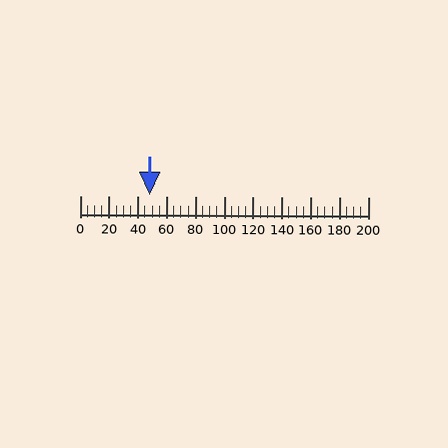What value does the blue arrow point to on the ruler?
The blue arrow points to approximately 48.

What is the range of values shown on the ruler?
The ruler shows values from 0 to 200.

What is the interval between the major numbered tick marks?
The major tick marks are spaced 20 units apart.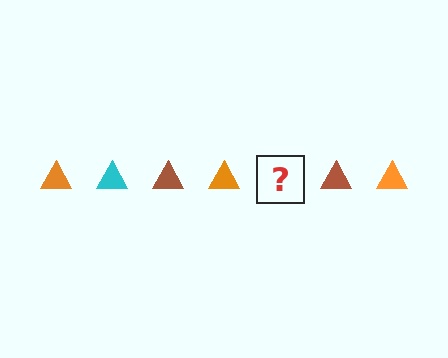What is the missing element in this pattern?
The missing element is a cyan triangle.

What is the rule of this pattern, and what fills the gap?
The rule is that the pattern cycles through orange, cyan, brown triangles. The gap should be filled with a cyan triangle.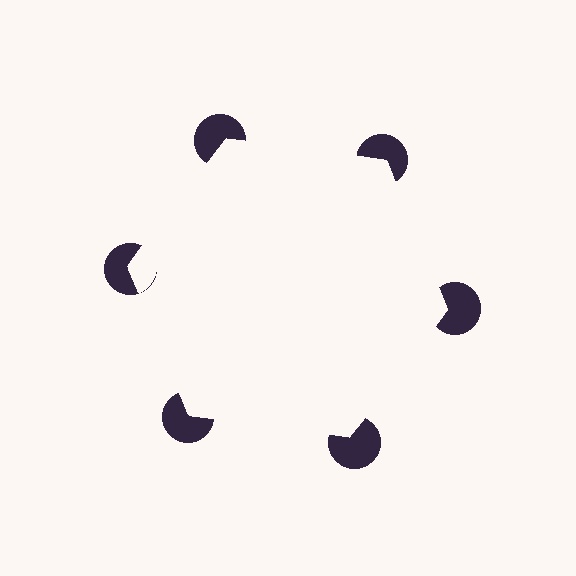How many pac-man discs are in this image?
There are 6 — one at each vertex of the illusory hexagon.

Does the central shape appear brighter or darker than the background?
It typically appears slightly brighter than the background, even though no actual brightness change is drawn.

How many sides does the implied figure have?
6 sides.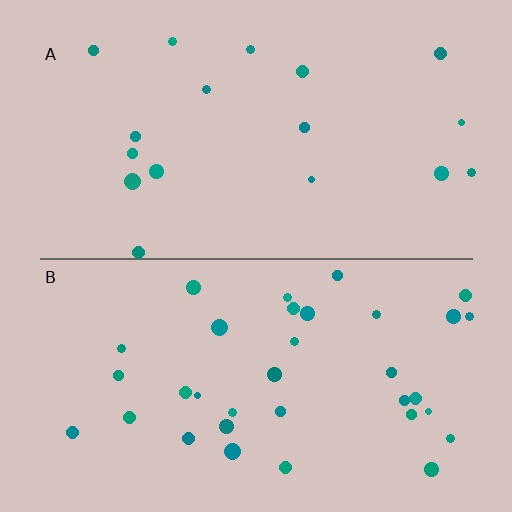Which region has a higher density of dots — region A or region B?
B (the bottom).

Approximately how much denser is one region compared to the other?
Approximately 2.0× — region B over region A.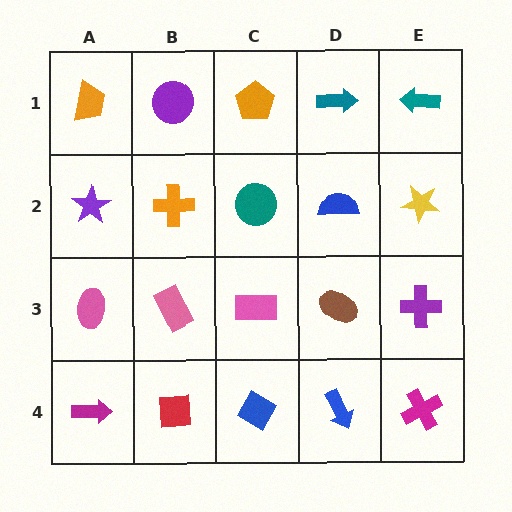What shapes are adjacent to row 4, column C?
A pink rectangle (row 3, column C), a red square (row 4, column B), a blue arrow (row 4, column D).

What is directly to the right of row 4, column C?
A blue arrow.